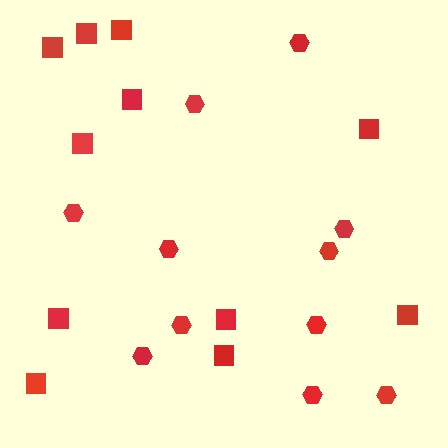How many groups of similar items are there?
There are 2 groups: one group of hexagons (11) and one group of squares (11).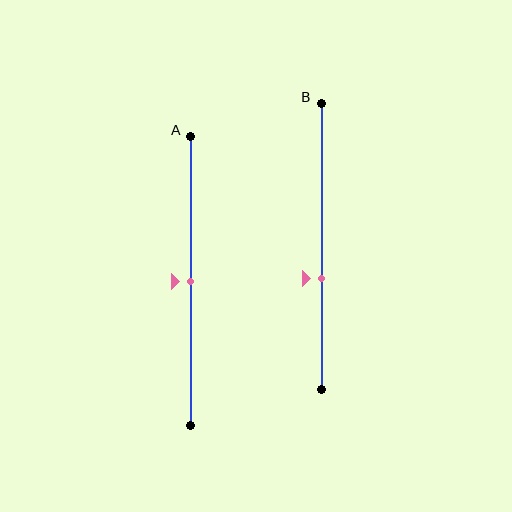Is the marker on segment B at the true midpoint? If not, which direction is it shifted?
No, the marker on segment B is shifted downward by about 11% of the segment length.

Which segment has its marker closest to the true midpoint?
Segment A has its marker closest to the true midpoint.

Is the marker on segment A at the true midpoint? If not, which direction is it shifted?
Yes, the marker on segment A is at the true midpoint.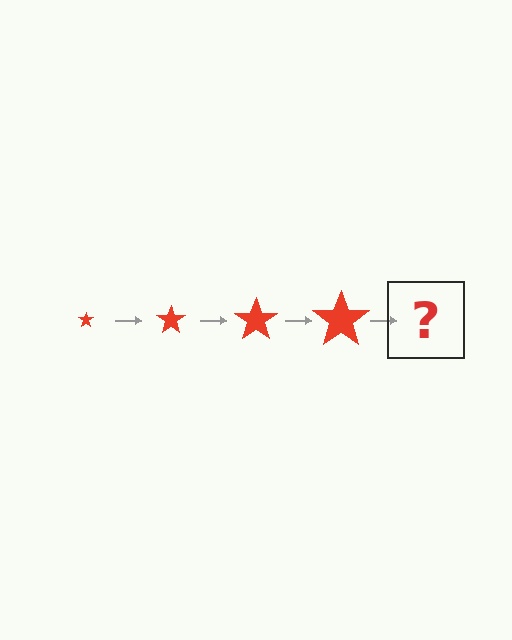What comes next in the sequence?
The next element should be a red star, larger than the previous one.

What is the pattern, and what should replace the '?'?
The pattern is that the star gets progressively larger each step. The '?' should be a red star, larger than the previous one.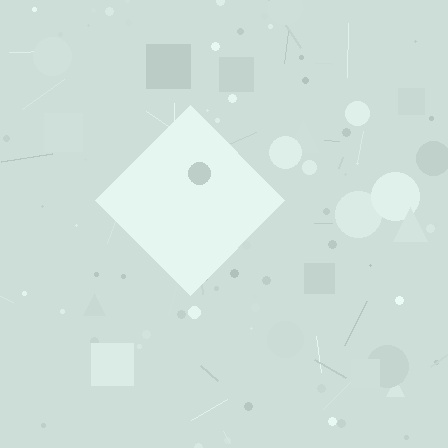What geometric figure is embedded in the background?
A diamond is embedded in the background.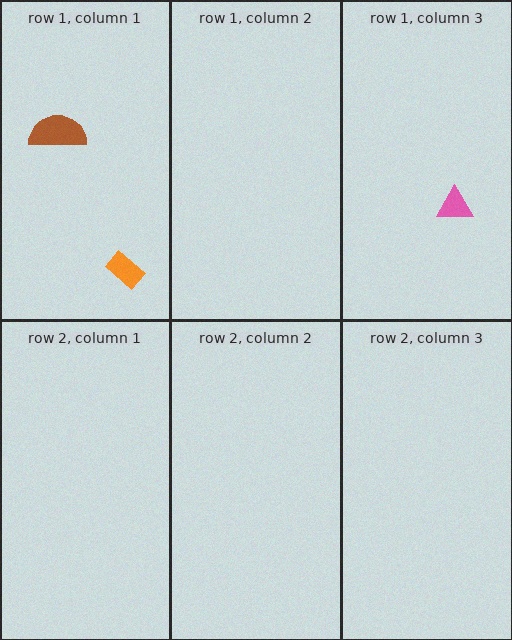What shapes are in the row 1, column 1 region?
The brown semicircle, the orange rectangle.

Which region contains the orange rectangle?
The row 1, column 1 region.